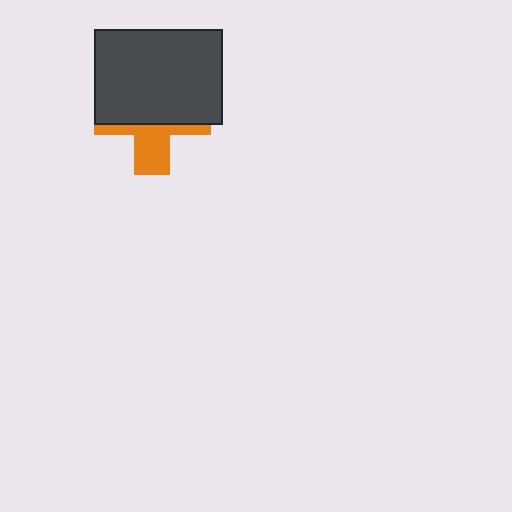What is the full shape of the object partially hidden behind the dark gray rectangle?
The partially hidden object is an orange cross.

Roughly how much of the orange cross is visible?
A small part of it is visible (roughly 36%).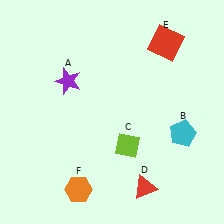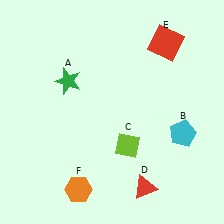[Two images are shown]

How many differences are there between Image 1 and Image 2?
There is 1 difference between the two images.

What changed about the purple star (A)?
In Image 1, A is purple. In Image 2, it changed to green.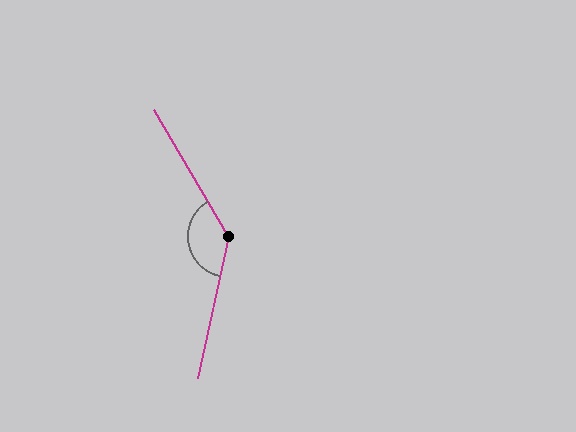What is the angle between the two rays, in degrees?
Approximately 137 degrees.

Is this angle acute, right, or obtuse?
It is obtuse.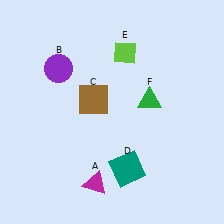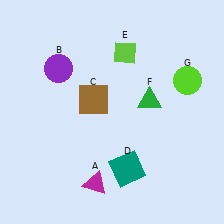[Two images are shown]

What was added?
A lime circle (G) was added in Image 2.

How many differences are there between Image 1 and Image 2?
There is 1 difference between the two images.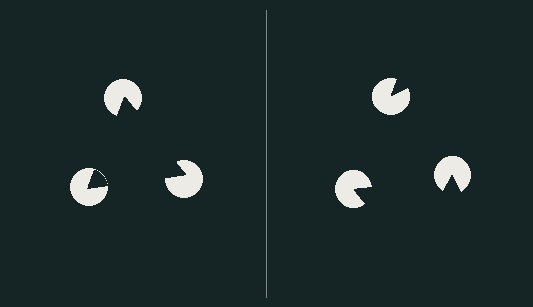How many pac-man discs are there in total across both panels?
6 — 3 on each side.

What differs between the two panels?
The pac-man discs are positioned identically on both sides; only the wedge orientations differ. On the left they align to a triangle; on the right they are misaligned.